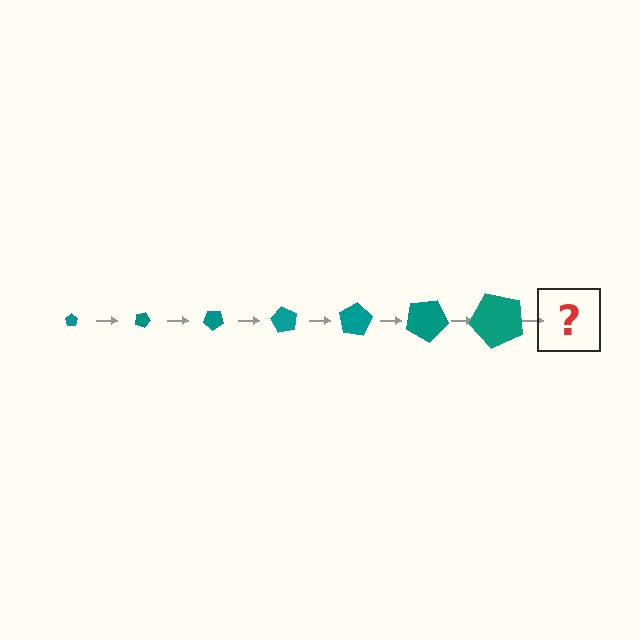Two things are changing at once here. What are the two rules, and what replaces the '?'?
The two rules are that the pentagon grows larger each step and it rotates 20 degrees each step. The '?' should be a pentagon, larger than the previous one and rotated 140 degrees from the start.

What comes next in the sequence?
The next element should be a pentagon, larger than the previous one and rotated 140 degrees from the start.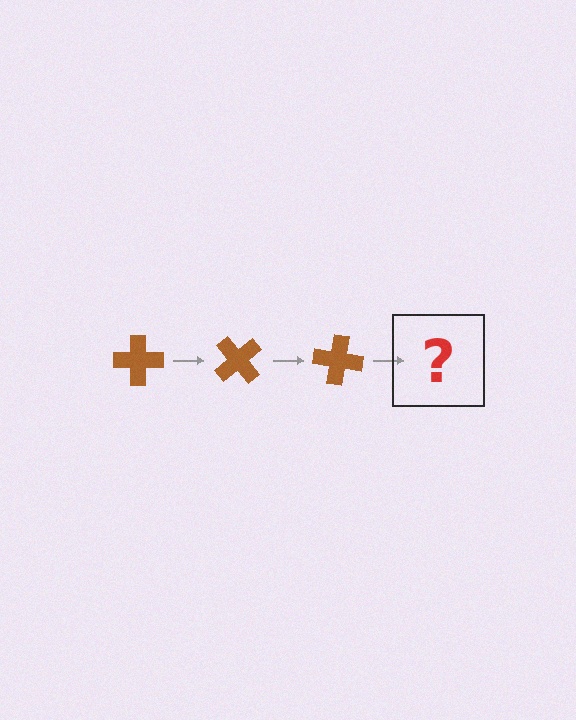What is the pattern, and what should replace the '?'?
The pattern is that the cross rotates 50 degrees each step. The '?' should be a brown cross rotated 150 degrees.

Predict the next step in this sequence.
The next step is a brown cross rotated 150 degrees.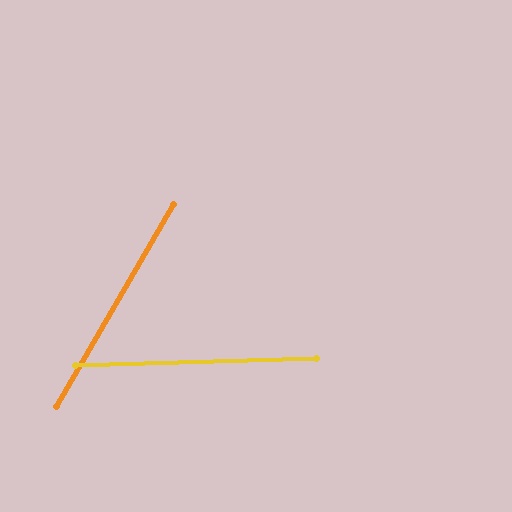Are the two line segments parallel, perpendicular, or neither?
Neither parallel nor perpendicular — they differ by about 58°.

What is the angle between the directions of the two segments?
Approximately 58 degrees.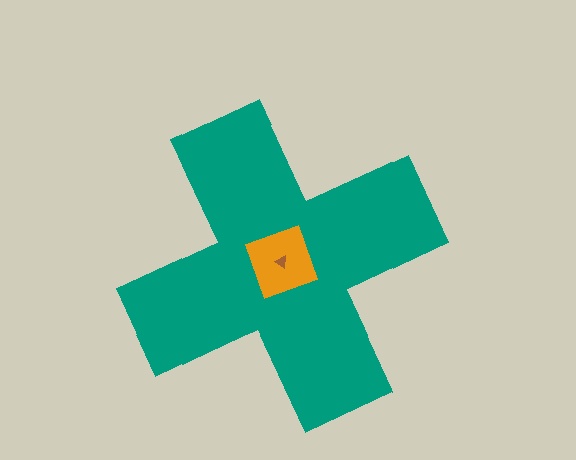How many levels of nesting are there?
3.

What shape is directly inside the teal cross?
The orange square.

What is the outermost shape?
The teal cross.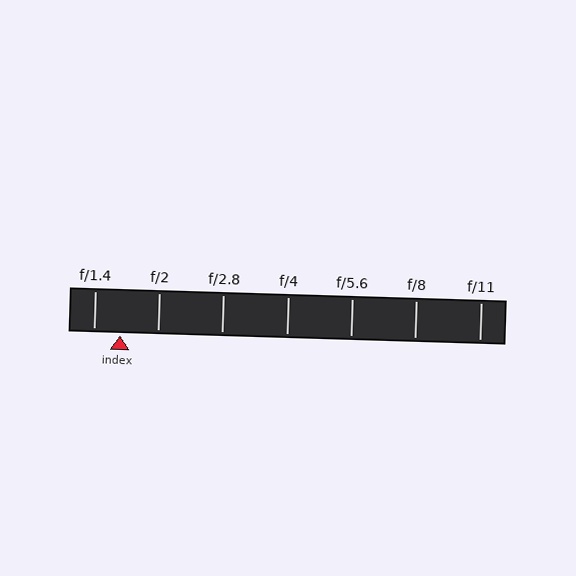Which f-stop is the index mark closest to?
The index mark is closest to f/1.4.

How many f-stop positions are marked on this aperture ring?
There are 7 f-stop positions marked.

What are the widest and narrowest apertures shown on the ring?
The widest aperture shown is f/1.4 and the narrowest is f/11.